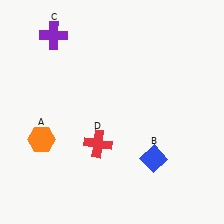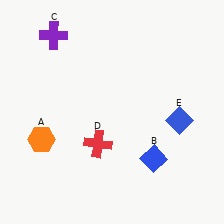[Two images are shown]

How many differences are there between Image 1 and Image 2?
There is 1 difference between the two images.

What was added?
A blue diamond (E) was added in Image 2.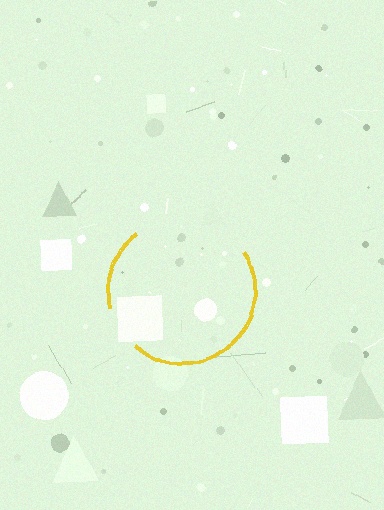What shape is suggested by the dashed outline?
The dashed outline suggests a circle.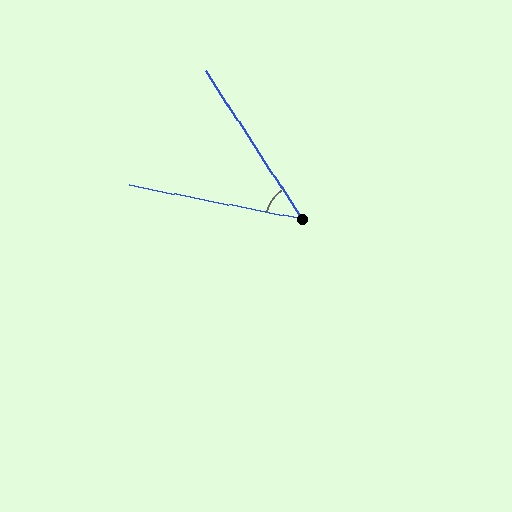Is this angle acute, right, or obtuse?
It is acute.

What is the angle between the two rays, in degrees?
Approximately 46 degrees.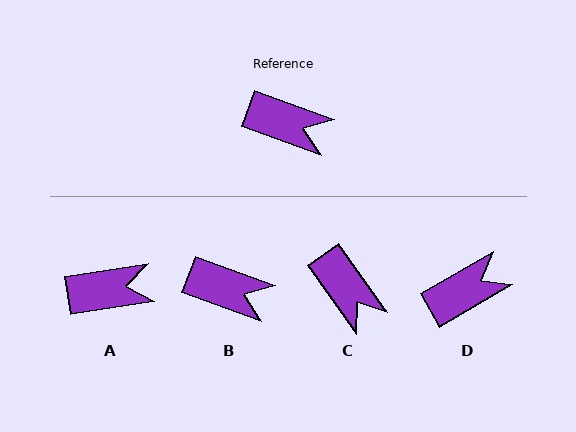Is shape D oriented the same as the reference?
No, it is off by about 51 degrees.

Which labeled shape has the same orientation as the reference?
B.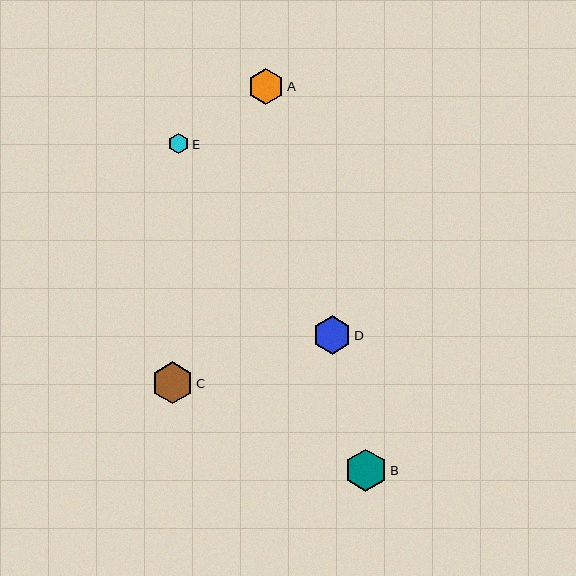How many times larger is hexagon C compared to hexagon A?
Hexagon C is approximately 1.2 times the size of hexagon A.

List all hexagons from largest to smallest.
From largest to smallest: B, C, D, A, E.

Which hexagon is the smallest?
Hexagon E is the smallest with a size of approximately 21 pixels.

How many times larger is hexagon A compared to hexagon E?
Hexagon A is approximately 1.7 times the size of hexagon E.